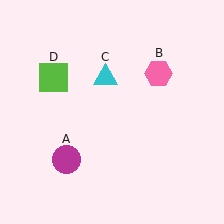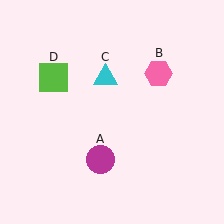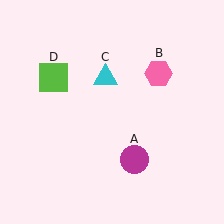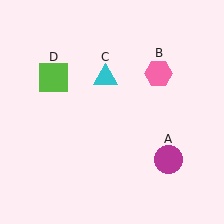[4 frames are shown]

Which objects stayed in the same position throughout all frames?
Pink hexagon (object B) and cyan triangle (object C) and lime square (object D) remained stationary.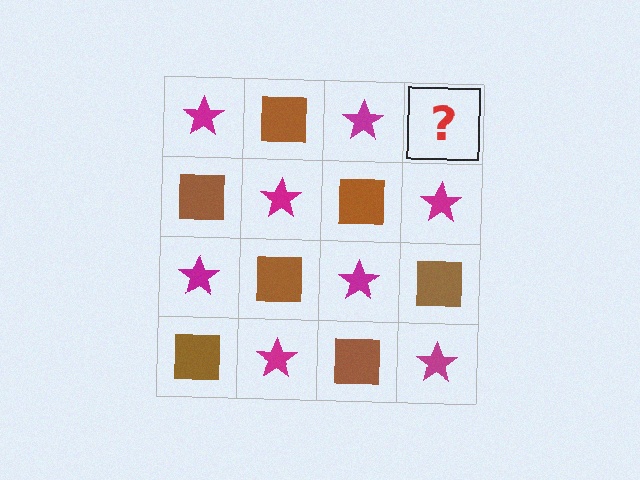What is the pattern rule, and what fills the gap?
The rule is that it alternates magenta star and brown square in a checkerboard pattern. The gap should be filled with a brown square.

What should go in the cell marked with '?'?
The missing cell should contain a brown square.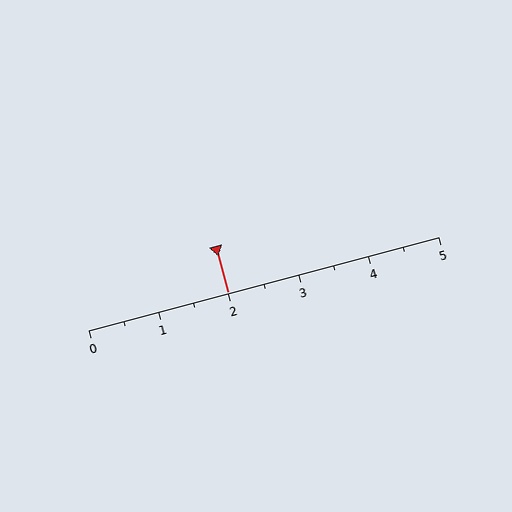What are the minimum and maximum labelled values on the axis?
The axis runs from 0 to 5.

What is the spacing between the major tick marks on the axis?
The major ticks are spaced 1 apart.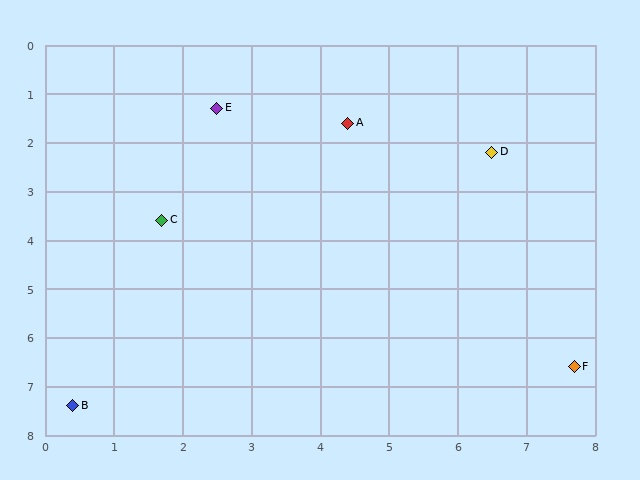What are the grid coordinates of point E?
Point E is at approximately (2.5, 1.3).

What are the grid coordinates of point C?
Point C is at approximately (1.7, 3.6).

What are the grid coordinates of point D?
Point D is at approximately (6.5, 2.2).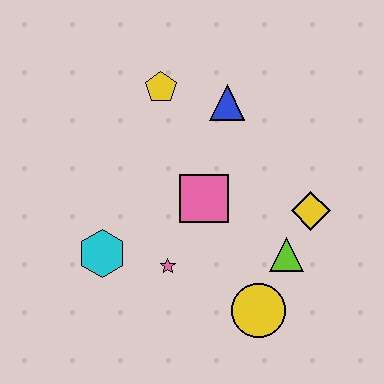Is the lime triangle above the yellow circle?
Yes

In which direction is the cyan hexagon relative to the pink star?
The cyan hexagon is to the left of the pink star.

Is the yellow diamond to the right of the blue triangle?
Yes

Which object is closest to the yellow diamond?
The lime triangle is closest to the yellow diamond.